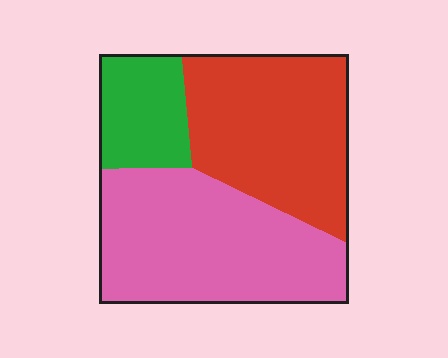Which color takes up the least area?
Green, at roughly 15%.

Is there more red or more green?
Red.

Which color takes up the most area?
Pink, at roughly 45%.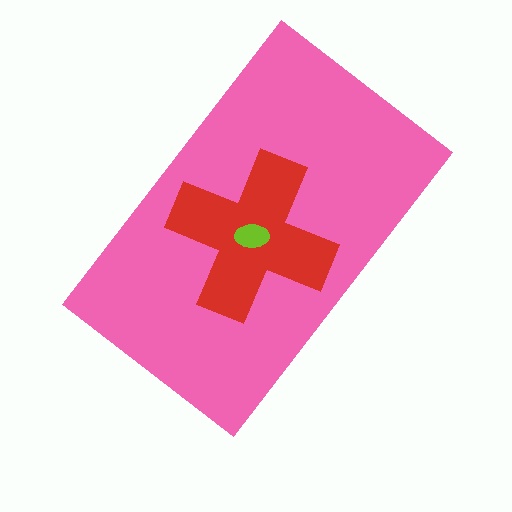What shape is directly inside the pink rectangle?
The red cross.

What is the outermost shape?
The pink rectangle.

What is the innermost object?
The lime ellipse.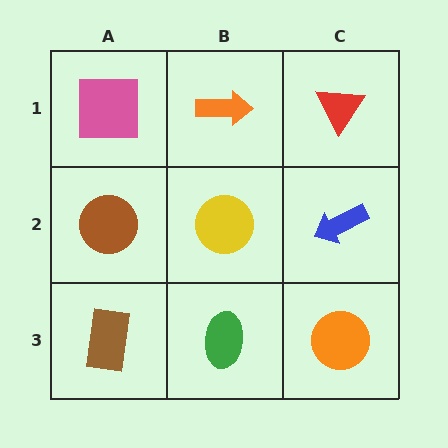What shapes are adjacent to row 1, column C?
A blue arrow (row 2, column C), an orange arrow (row 1, column B).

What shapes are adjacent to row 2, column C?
A red triangle (row 1, column C), an orange circle (row 3, column C), a yellow circle (row 2, column B).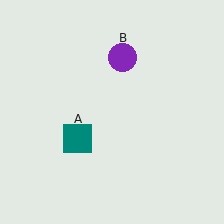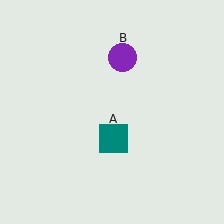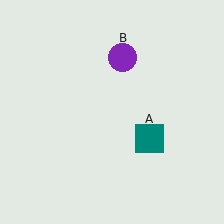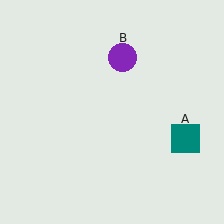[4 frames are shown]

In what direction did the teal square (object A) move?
The teal square (object A) moved right.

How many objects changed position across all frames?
1 object changed position: teal square (object A).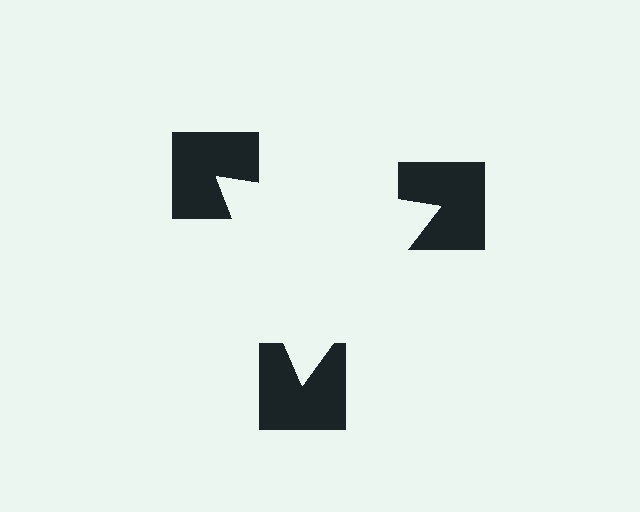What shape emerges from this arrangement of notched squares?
An illusory triangle — its edges are inferred from the aligned wedge cuts in the notched squares, not physically drawn.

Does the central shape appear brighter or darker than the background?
It typically appears slightly brighter than the background, even though no actual brightness change is drawn.